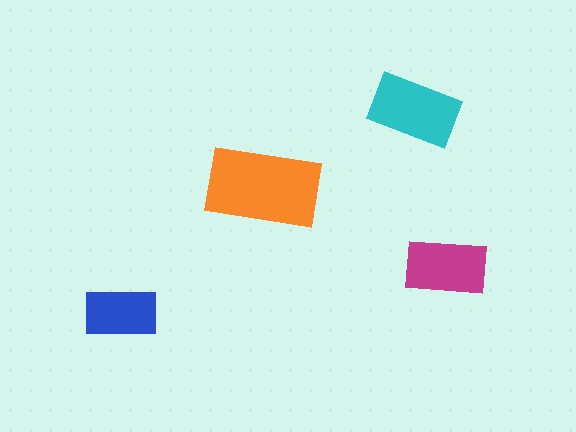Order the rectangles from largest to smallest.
the orange one, the cyan one, the magenta one, the blue one.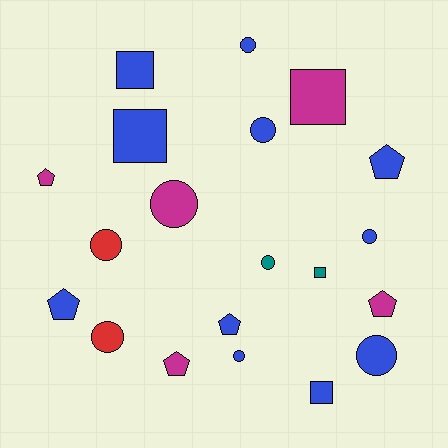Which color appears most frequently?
Blue, with 11 objects.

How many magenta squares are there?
There is 1 magenta square.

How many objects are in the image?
There are 20 objects.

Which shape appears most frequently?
Circle, with 9 objects.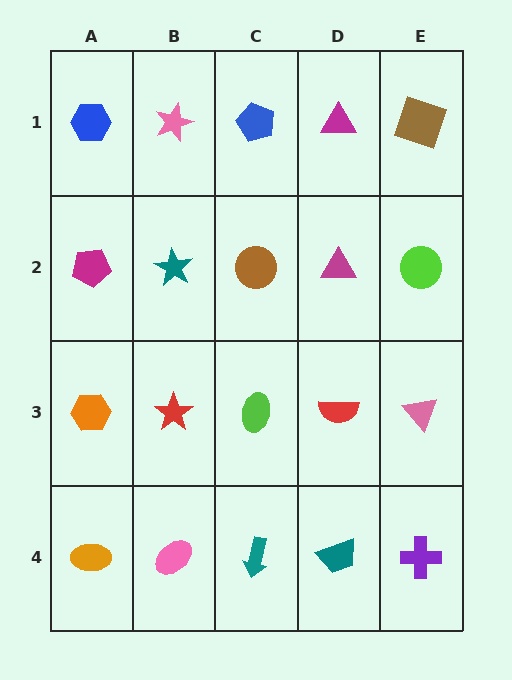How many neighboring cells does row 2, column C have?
4.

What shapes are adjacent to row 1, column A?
A magenta pentagon (row 2, column A), a pink star (row 1, column B).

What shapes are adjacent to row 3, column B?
A teal star (row 2, column B), a pink ellipse (row 4, column B), an orange hexagon (row 3, column A), a lime ellipse (row 3, column C).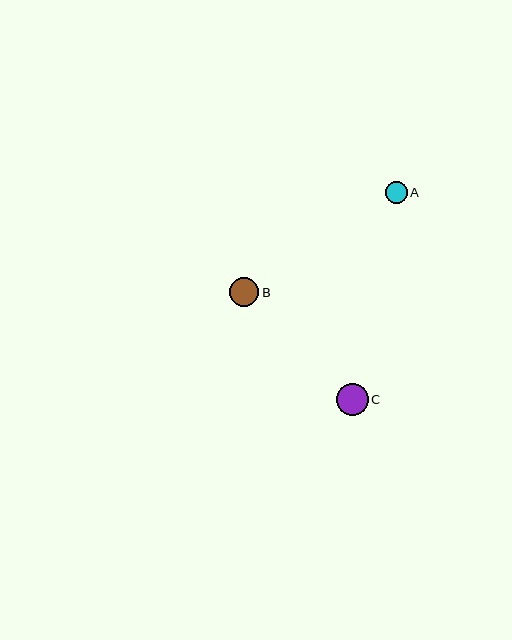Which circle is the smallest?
Circle A is the smallest with a size of approximately 22 pixels.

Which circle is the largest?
Circle C is the largest with a size of approximately 32 pixels.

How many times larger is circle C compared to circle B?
Circle C is approximately 1.1 times the size of circle B.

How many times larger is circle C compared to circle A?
Circle C is approximately 1.5 times the size of circle A.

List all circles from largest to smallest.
From largest to smallest: C, B, A.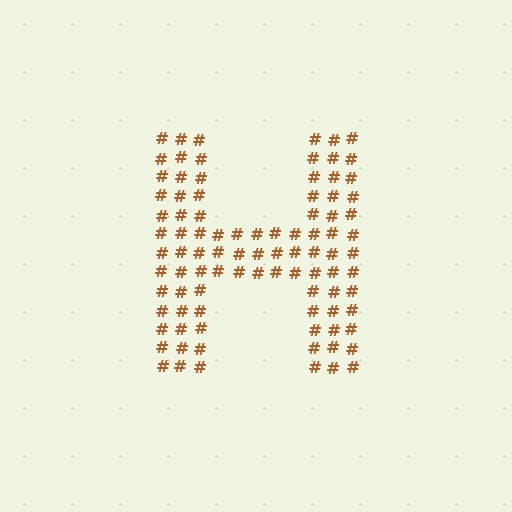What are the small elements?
The small elements are hash symbols.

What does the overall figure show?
The overall figure shows the letter H.